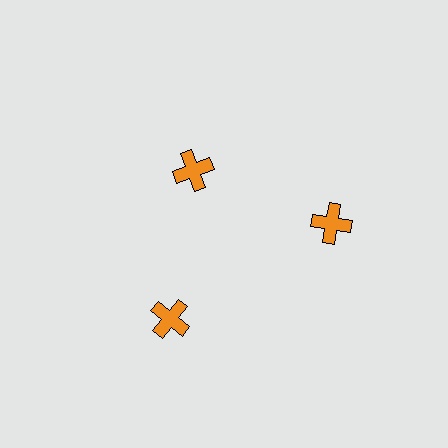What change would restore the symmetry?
The symmetry would be restored by moving it outward, back onto the ring so that all 3 crosses sit at equal angles and equal distance from the center.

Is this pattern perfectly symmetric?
No. The 3 orange crosses are arranged in a ring, but one element near the 11 o'clock position is pulled inward toward the center, breaking the 3-fold rotational symmetry.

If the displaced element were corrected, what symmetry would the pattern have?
It would have 3-fold rotational symmetry — the pattern would map onto itself every 120 degrees.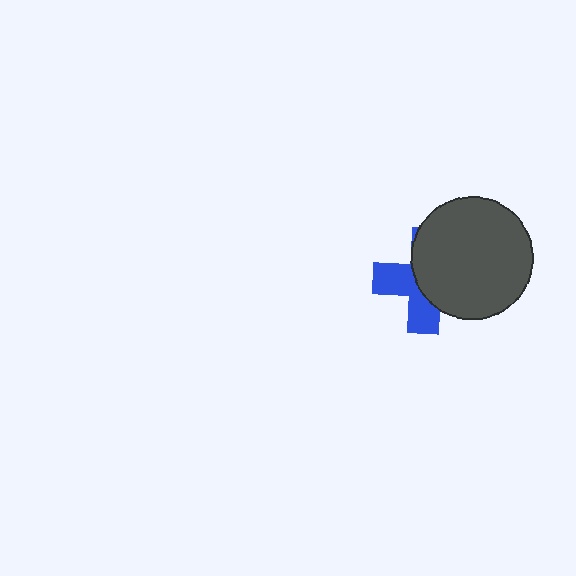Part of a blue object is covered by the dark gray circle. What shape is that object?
It is a cross.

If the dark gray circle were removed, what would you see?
You would see the complete blue cross.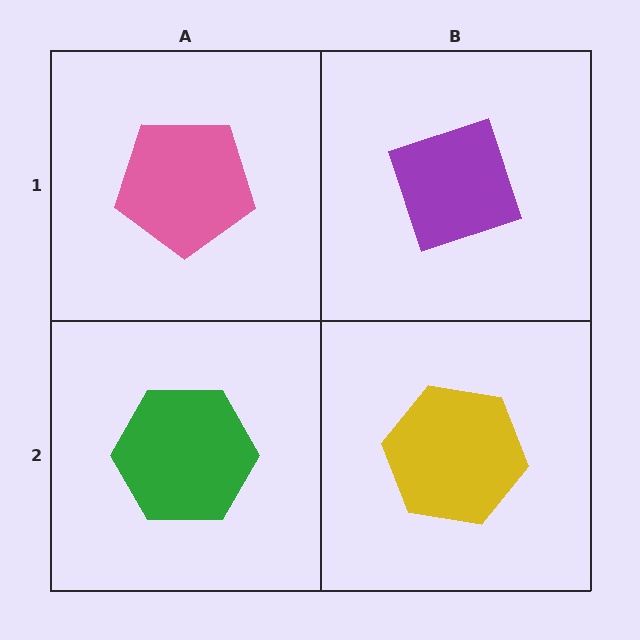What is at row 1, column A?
A pink pentagon.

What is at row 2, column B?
A yellow hexagon.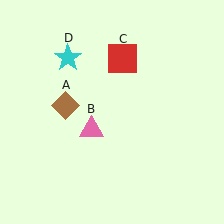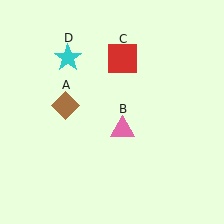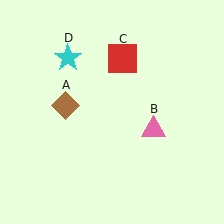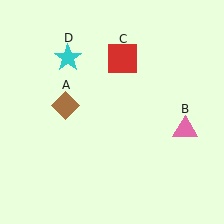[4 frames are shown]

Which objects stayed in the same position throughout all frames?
Brown diamond (object A) and red square (object C) and cyan star (object D) remained stationary.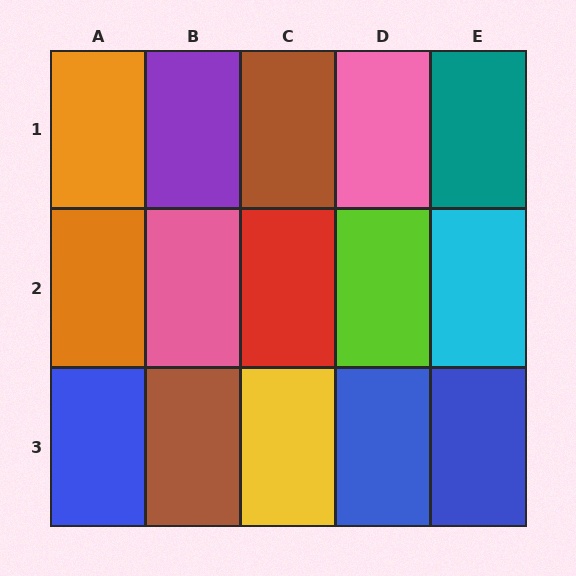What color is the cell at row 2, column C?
Red.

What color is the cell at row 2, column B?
Pink.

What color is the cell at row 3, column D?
Blue.